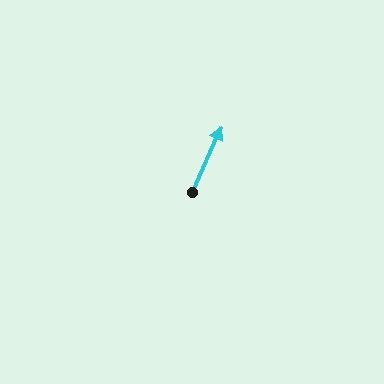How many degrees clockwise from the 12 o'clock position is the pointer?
Approximately 24 degrees.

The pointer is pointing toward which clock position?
Roughly 1 o'clock.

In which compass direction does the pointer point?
Northeast.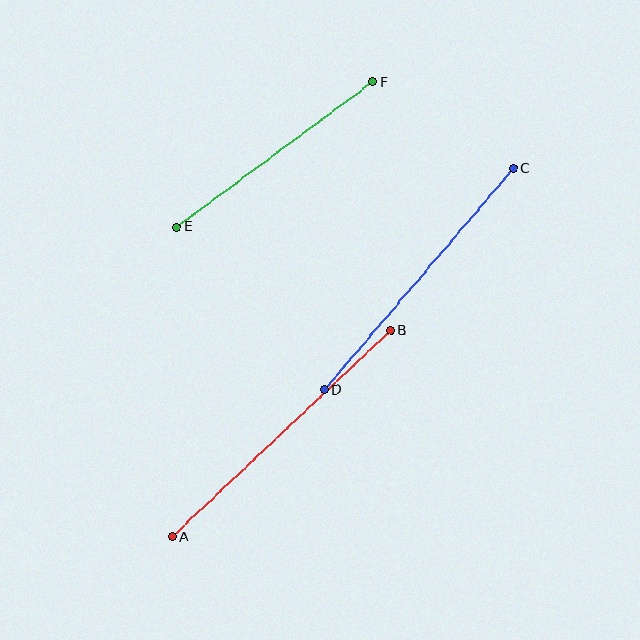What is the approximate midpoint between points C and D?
The midpoint is at approximately (419, 279) pixels.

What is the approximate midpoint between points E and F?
The midpoint is at approximately (275, 154) pixels.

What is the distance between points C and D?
The distance is approximately 291 pixels.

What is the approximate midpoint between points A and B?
The midpoint is at approximately (281, 433) pixels.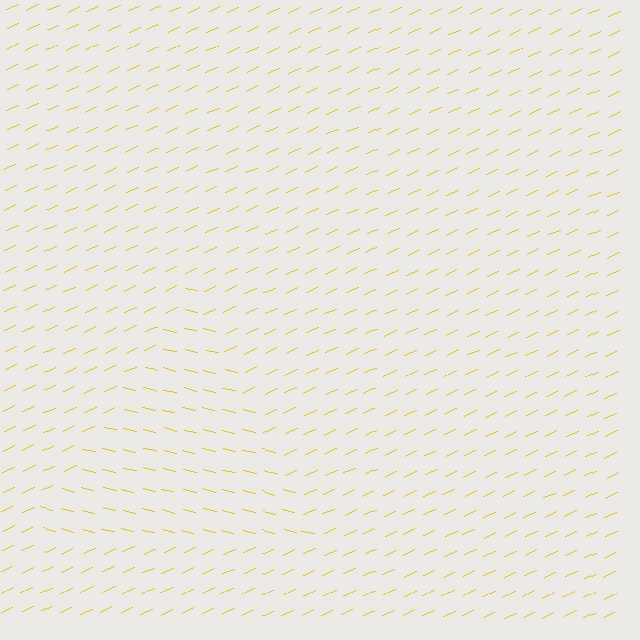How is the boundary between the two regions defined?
The boundary is defined purely by a change in line orientation (approximately 38 degrees difference). All lines are the same color and thickness.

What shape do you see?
I see a triangle.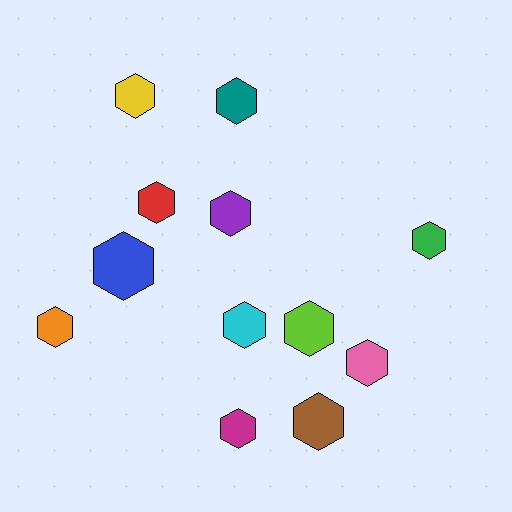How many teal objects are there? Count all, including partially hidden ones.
There is 1 teal object.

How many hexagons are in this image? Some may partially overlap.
There are 12 hexagons.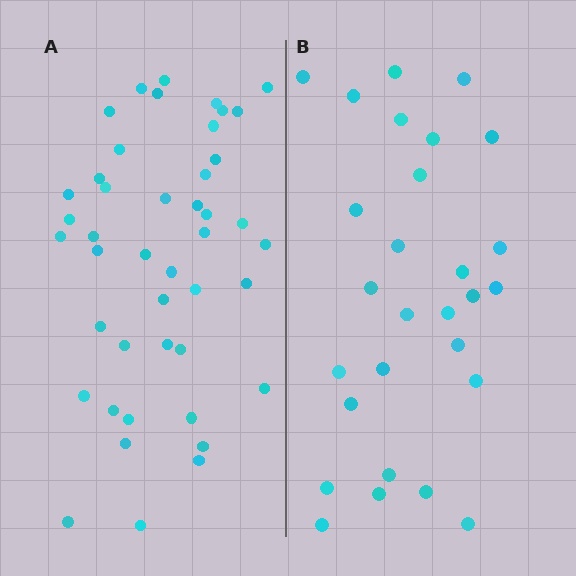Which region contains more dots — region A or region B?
Region A (the left region) has more dots.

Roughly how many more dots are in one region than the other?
Region A has approximately 15 more dots than region B.